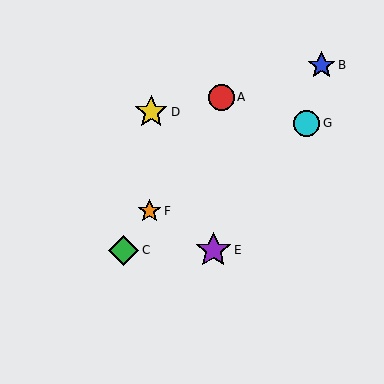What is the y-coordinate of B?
Object B is at y≈65.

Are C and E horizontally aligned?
Yes, both are at y≈250.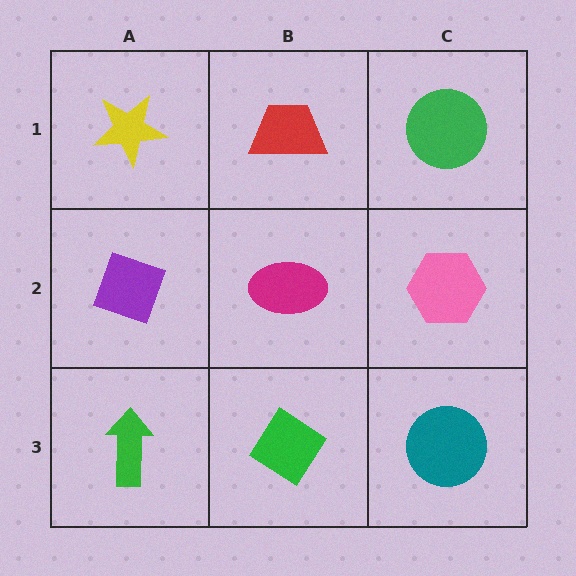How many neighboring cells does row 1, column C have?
2.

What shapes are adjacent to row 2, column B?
A red trapezoid (row 1, column B), a green diamond (row 3, column B), a purple diamond (row 2, column A), a pink hexagon (row 2, column C).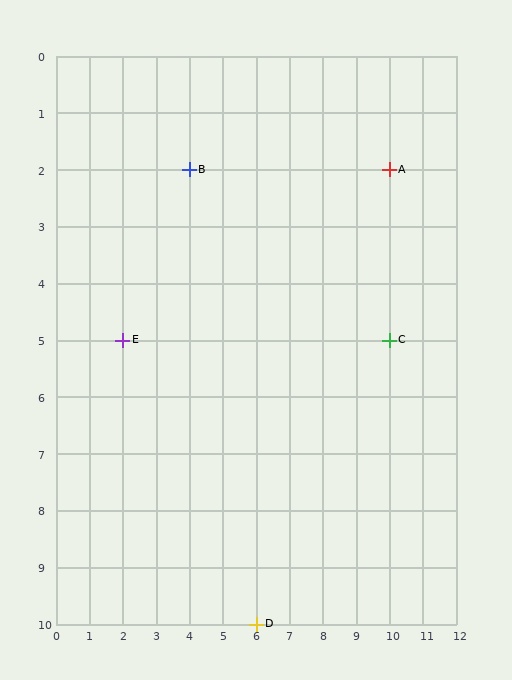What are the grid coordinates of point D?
Point D is at grid coordinates (6, 10).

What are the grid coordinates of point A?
Point A is at grid coordinates (10, 2).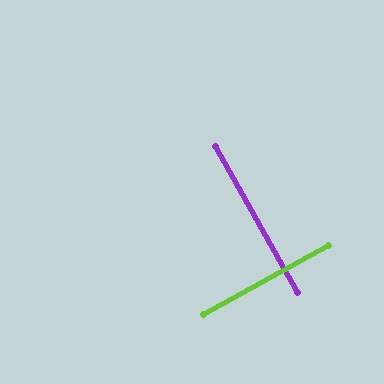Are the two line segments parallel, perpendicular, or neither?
Perpendicular — they meet at approximately 90°.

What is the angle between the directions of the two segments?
Approximately 90 degrees.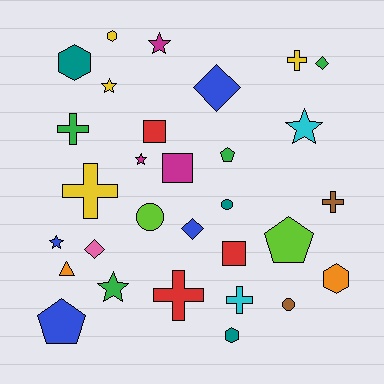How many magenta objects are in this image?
There are 3 magenta objects.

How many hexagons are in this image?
There are 4 hexagons.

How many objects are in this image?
There are 30 objects.